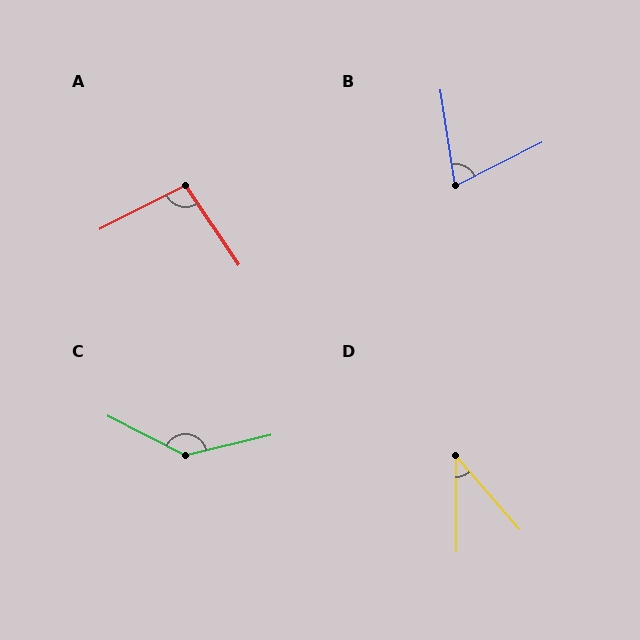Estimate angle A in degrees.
Approximately 97 degrees.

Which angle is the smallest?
D, at approximately 40 degrees.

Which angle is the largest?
C, at approximately 140 degrees.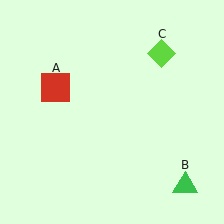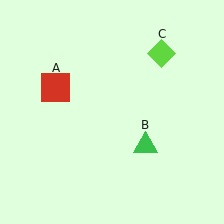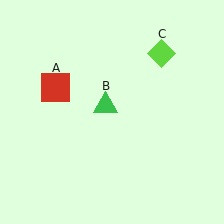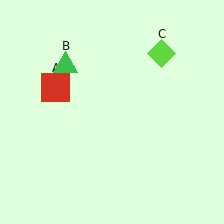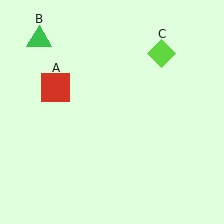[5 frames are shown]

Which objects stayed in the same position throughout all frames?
Red square (object A) and lime diamond (object C) remained stationary.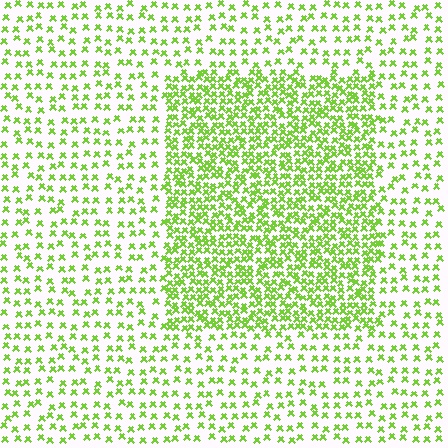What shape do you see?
I see a rectangle.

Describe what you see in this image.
The image contains small lime elements arranged at two different densities. A rectangle-shaped region is visible where the elements are more densely packed than the surrounding area.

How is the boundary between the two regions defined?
The boundary is defined by a change in element density (approximately 2.3x ratio). All elements are the same color, size, and shape.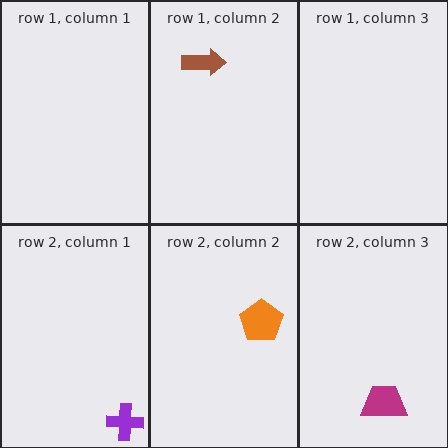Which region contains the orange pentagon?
The row 2, column 2 region.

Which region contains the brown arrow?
The row 1, column 2 region.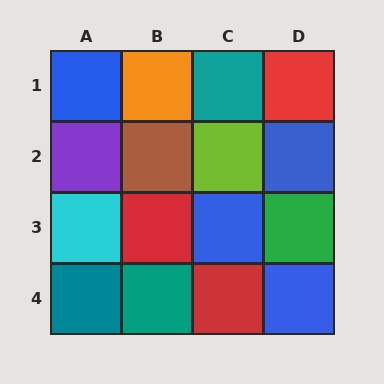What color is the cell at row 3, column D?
Green.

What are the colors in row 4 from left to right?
Teal, teal, red, blue.